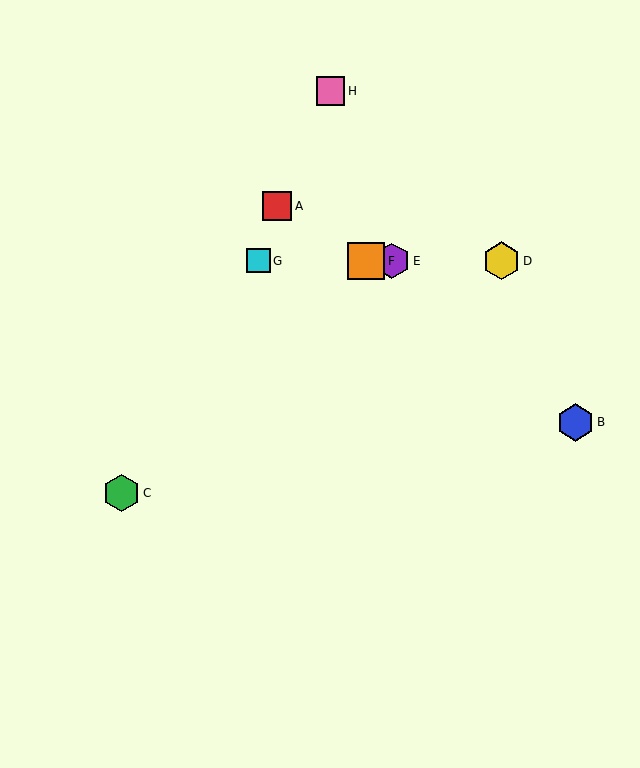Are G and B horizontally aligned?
No, G is at y≈261 and B is at y≈422.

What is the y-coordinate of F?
Object F is at y≈261.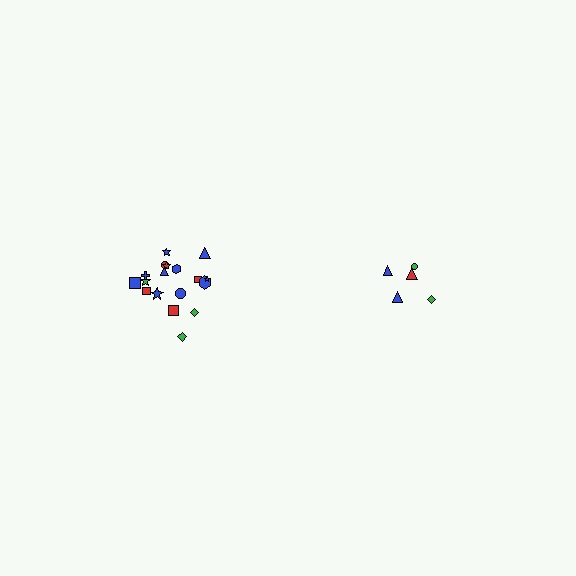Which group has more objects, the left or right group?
The left group.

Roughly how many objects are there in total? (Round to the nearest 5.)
Roughly 25 objects in total.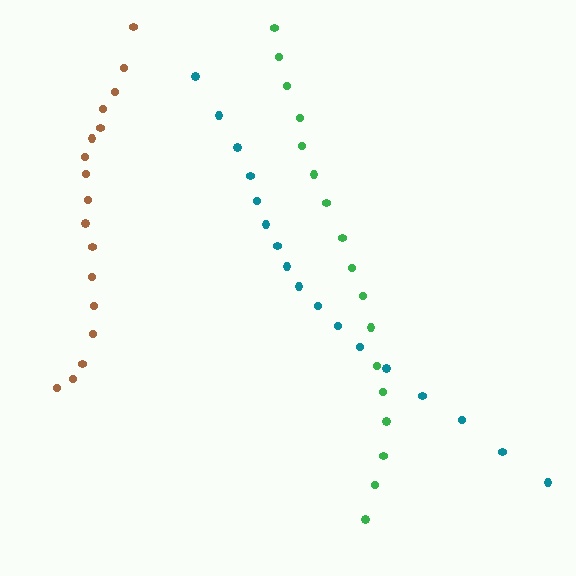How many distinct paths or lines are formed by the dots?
There are 3 distinct paths.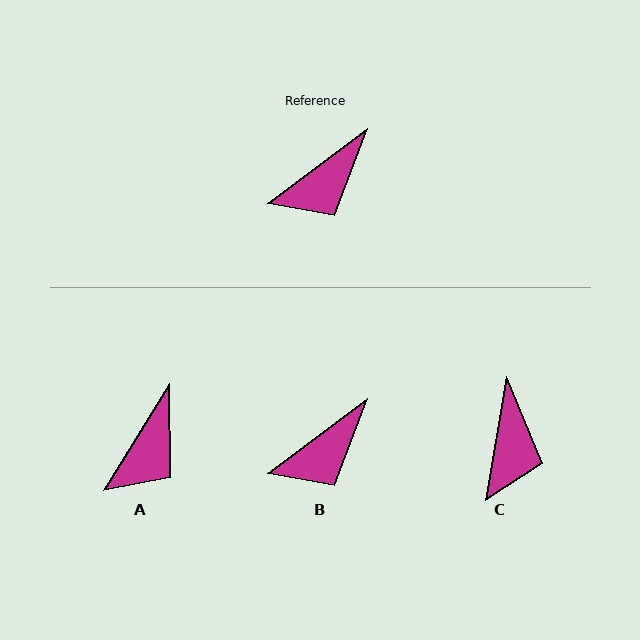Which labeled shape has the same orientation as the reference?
B.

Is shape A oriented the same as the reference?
No, it is off by about 22 degrees.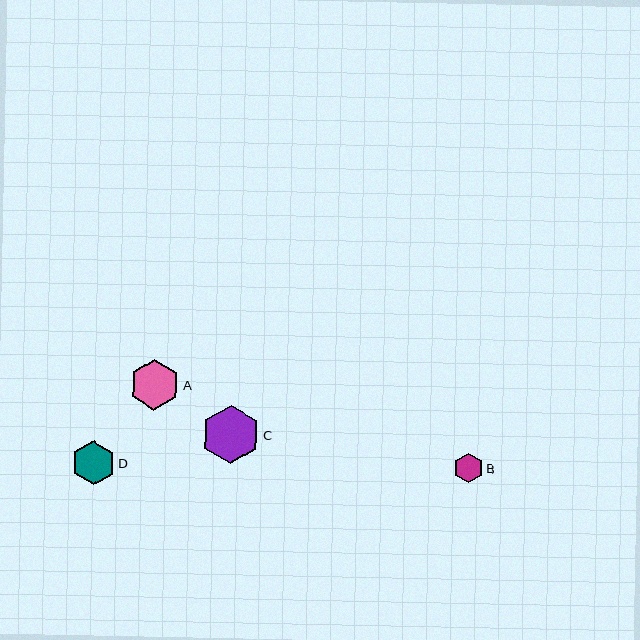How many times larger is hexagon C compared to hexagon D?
Hexagon C is approximately 1.3 times the size of hexagon D.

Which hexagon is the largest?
Hexagon C is the largest with a size of approximately 58 pixels.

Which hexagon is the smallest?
Hexagon B is the smallest with a size of approximately 29 pixels.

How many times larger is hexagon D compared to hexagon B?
Hexagon D is approximately 1.5 times the size of hexagon B.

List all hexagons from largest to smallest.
From largest to smallest: C, A, D, B.